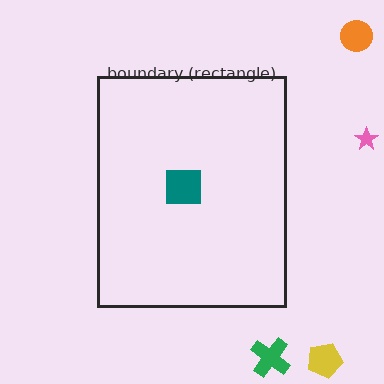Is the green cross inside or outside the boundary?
Outside.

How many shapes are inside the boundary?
1 inside, 4 outside.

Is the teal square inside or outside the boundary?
Inside.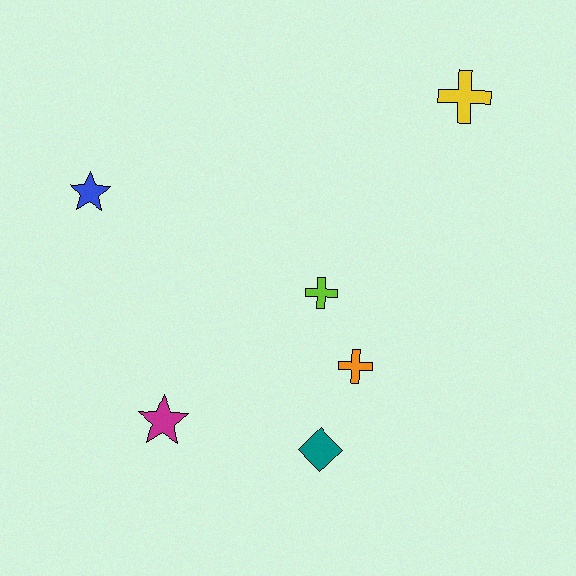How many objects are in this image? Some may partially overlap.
There are 6 objects.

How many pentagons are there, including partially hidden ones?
There are no pentagons.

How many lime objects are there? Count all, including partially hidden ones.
There is 1 lime object.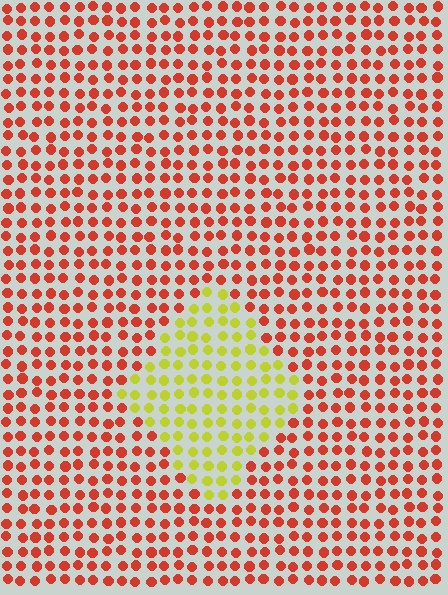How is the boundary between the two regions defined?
The boundary is defined purely by a slight shift in hue (about 63 degrees). Spacing, size, and orientation are identical on both sides.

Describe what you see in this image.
The image is filled with small red elements in a uniform arrangement. A diamond-shaped region is visible where the elements are tinted to a slightly different hue, forming a subtle color boundary.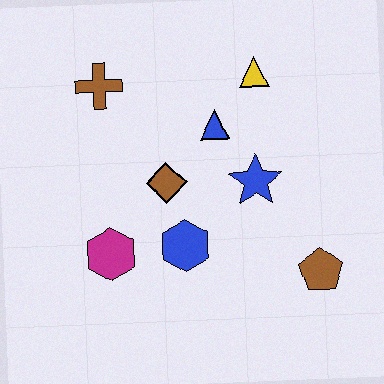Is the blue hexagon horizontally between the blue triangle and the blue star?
No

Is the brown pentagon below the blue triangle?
Yes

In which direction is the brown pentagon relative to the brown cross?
The brown pentagon is to the right of the brown cross.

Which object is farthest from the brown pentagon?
The brown cross is farthest from the brown pentagon.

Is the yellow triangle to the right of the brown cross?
Yes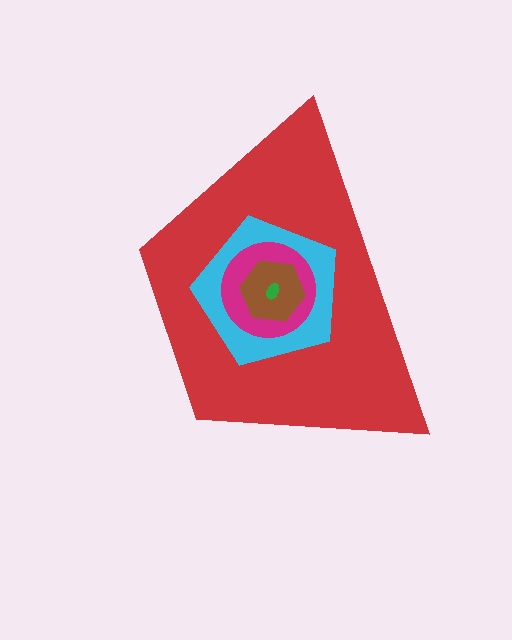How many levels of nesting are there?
5.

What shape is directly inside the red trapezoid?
The cyan pentagon.